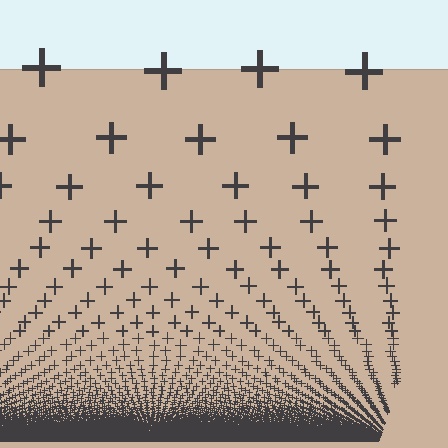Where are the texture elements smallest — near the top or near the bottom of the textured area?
Near the bottom.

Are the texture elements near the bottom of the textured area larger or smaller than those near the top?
Smaller. The gradient is inverted — elements near the bottom are smaller and denser.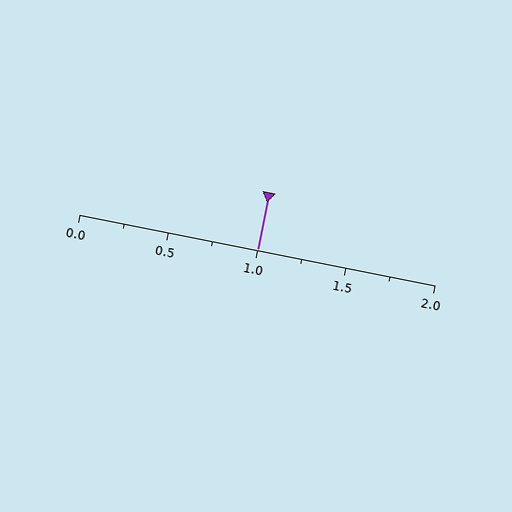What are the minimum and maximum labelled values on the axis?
The axis runs from 0.0 to 2.0.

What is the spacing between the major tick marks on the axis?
The major ticks are spaced 0.5 apart.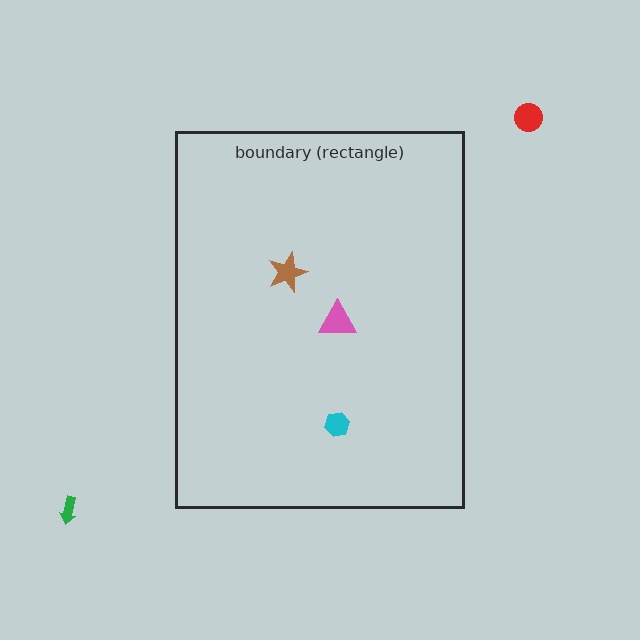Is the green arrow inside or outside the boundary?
Outside.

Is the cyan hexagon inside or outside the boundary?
Inside.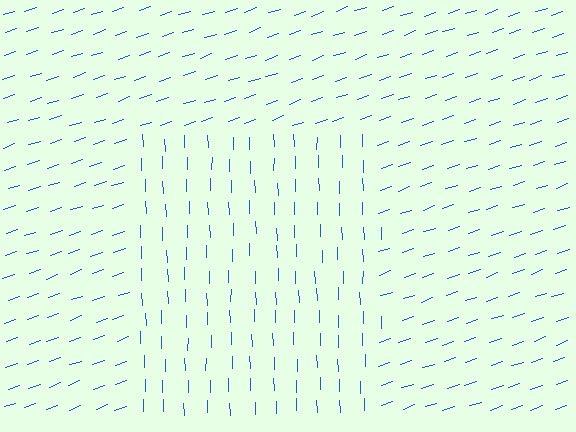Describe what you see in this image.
The image is filled with small blue line segments. A rectangle region in the image has lines oriented differently from the surrounding lines, creating a visible texture boundary.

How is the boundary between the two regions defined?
The boundary is defined purely by a change in line orientation (approximately 72 degrees difference). All lines are the same color and thickness.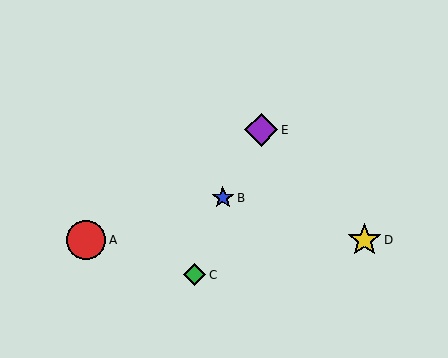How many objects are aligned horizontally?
2 objects (A, D) are aligned horizontally.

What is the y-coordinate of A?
Object A is at y≈240.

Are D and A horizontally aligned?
Yes, both are at y≈240.